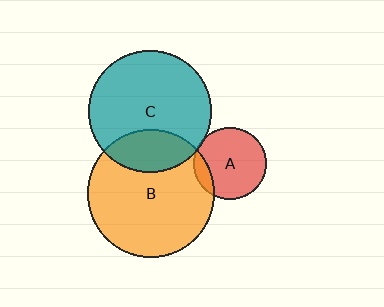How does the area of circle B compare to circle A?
Approximately 3.1 times.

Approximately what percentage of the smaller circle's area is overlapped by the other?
Approximately 25%.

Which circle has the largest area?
Circle B (orange).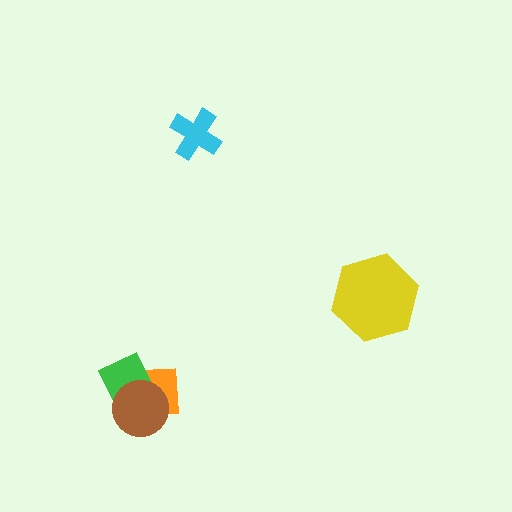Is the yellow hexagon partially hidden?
No, no other shape covers it.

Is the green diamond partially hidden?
Yes, it is partially covered by another shape.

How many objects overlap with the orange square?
2 objects overlap with the orange square.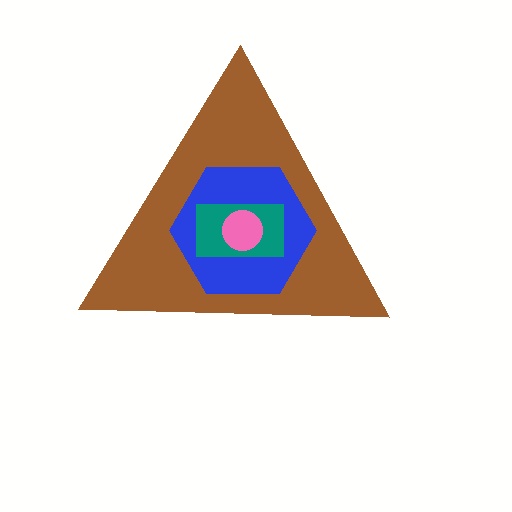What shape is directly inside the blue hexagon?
The teal rectangle.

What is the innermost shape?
The pink circle.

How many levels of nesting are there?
4.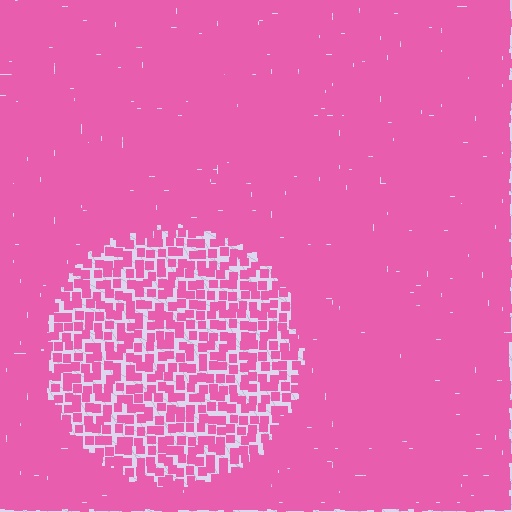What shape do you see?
I see a circle.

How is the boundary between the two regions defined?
The boundary is defined by a change in element density (approximately 2.3x ratio). All elements are the same color, size, and shape.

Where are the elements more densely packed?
The elements are more densely packed outside the circle boundary.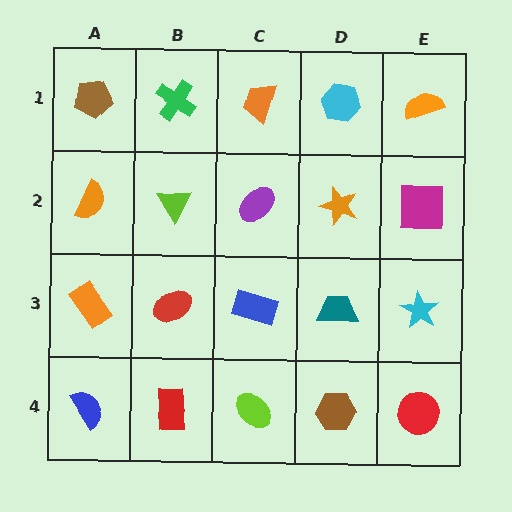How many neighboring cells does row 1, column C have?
3.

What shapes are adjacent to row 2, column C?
An orange trapezoid (row 1, column C), a blue rectangle (row 3, column C), a lime triangle (row 2, column B), an orange star (row 2, column D).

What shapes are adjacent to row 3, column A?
An orange semicircle (row 2, column A), a blue semicircle (row 4, column A), a red ellipse (row 3, column B).